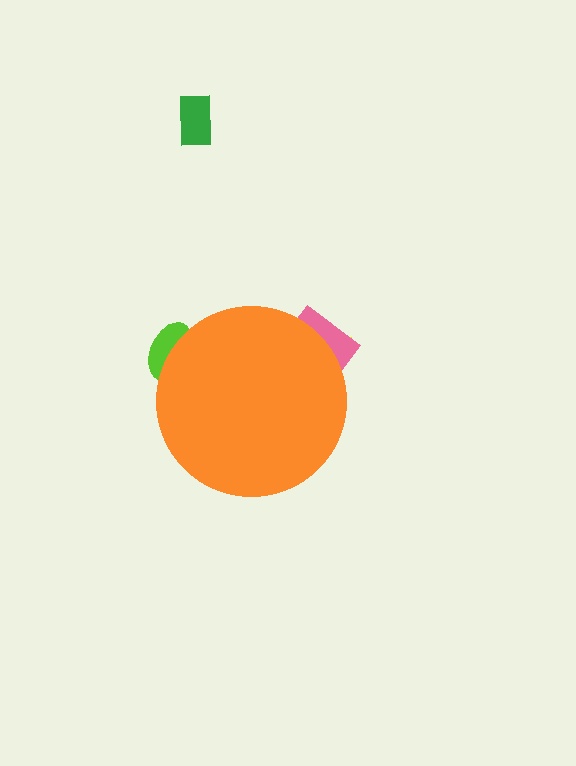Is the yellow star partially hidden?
Yes, the yellow star is partially hidden behind the orange circle.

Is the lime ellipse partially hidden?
Yes, the lime ellipse is partially hidden behind the orange circle.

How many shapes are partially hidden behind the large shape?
3 shapes are partially hidden.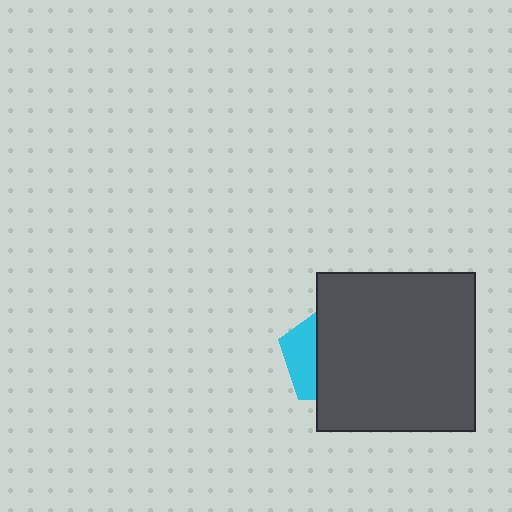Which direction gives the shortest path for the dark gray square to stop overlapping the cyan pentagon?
Moving right gives the shortest separation.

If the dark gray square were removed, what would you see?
You would see the complete cyan pentagon.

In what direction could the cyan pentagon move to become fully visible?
The cyan pentagon could move left. That would shift it out from behind the dark gray square entirely.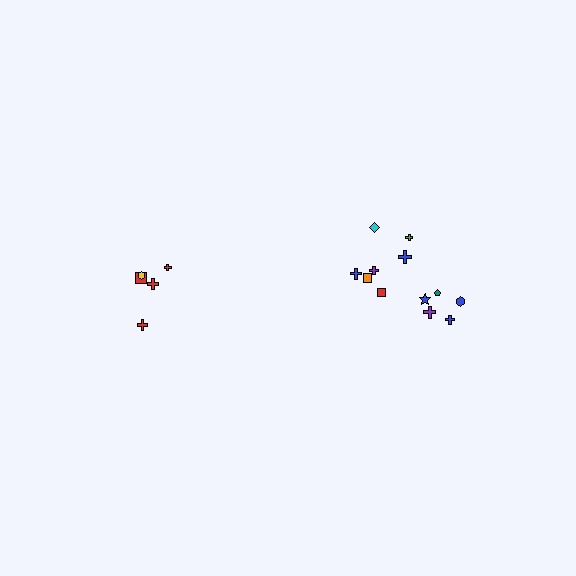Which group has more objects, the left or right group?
The right group.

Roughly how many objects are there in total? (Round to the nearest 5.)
Roughly 15 objects in total.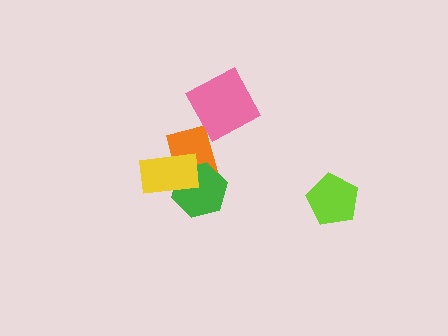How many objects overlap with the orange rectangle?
2 objects overlap with the orange rectangle.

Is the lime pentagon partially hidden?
No, no other shape covers it.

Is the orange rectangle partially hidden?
Yes, it is partially covered by another shape.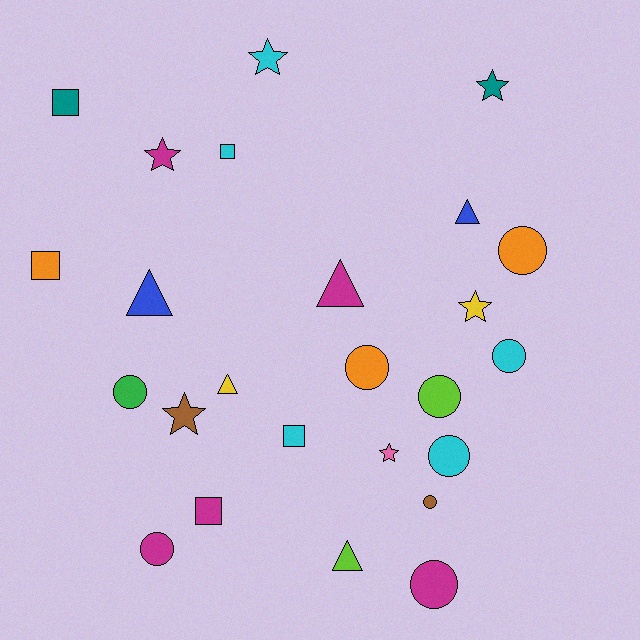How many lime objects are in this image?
There are 2 lime objects.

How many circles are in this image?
There are 9 circles.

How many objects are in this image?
There are 25 objects.